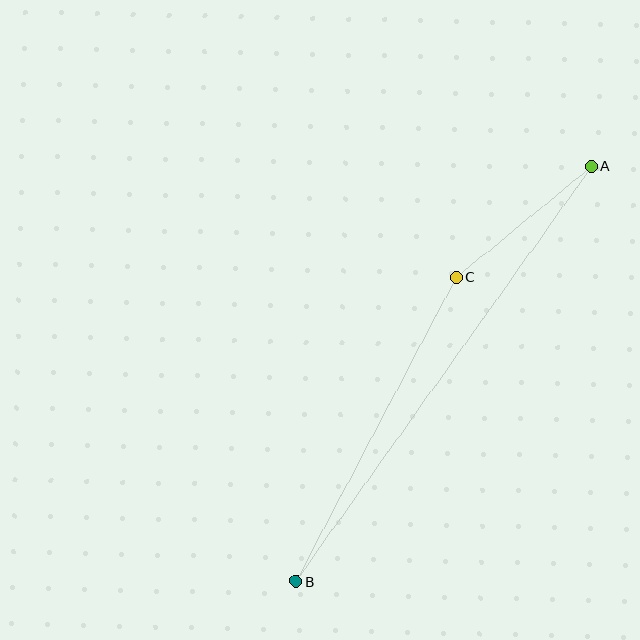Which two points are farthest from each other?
Points A and B are farthest from each other.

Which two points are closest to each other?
Points A and C are closest to each other.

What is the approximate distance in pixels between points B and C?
The distance between B and C is approximately 344 pixels.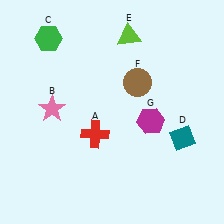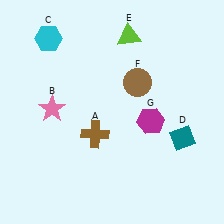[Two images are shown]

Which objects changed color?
A changed from red to brown. C changed from green to cyan.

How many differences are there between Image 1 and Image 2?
There are 2 differences between the two images.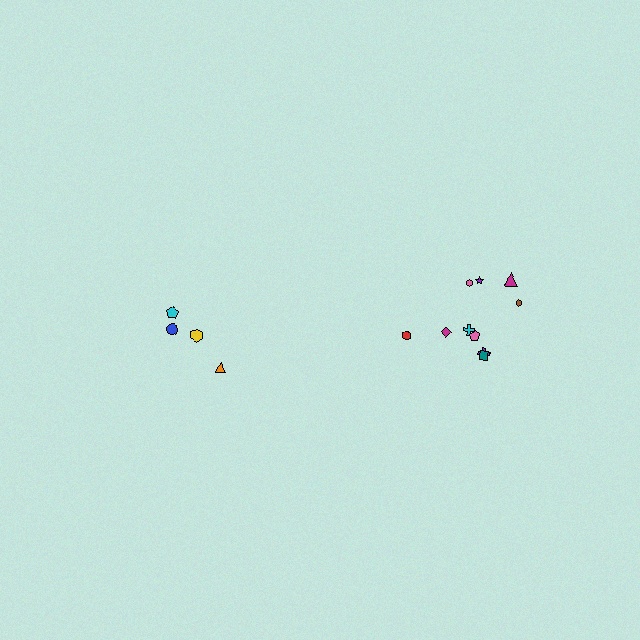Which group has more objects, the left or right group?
The right group.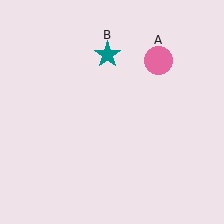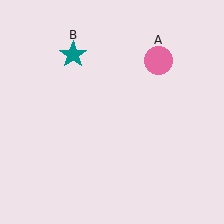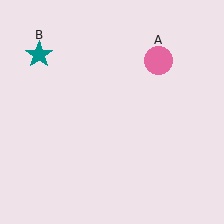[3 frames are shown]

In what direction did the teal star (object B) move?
The teal star (object B) moved left.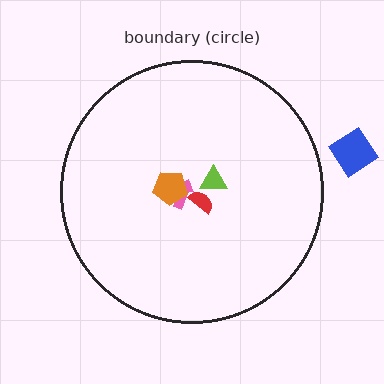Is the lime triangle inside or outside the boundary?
Inside.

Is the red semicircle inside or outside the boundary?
Inside.